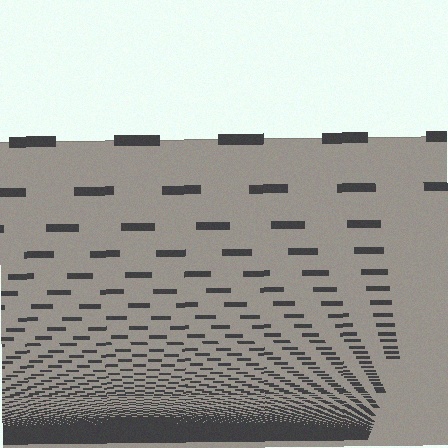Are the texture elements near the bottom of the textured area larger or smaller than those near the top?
Smaller. The gradient is inverted — elements near the bottom are smaller and denser.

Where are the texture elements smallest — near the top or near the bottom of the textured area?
Near the bottom.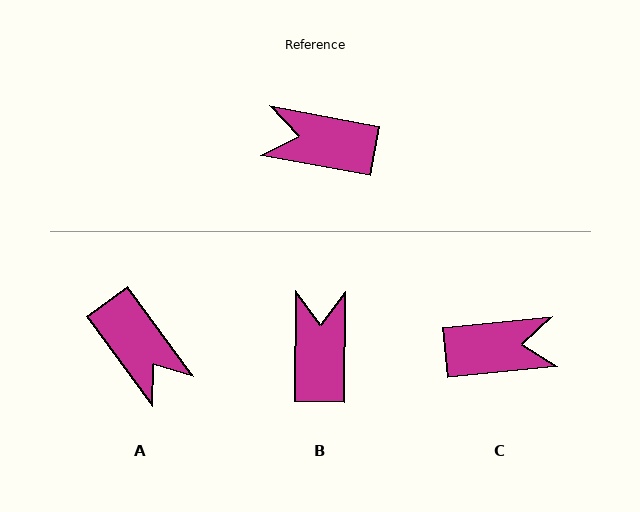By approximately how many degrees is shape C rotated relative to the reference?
Approximately 164 degrees clockwise.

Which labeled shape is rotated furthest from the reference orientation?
C, about 164 degrees away.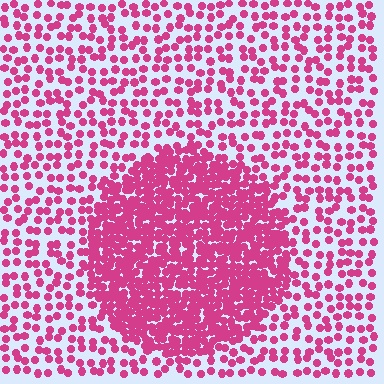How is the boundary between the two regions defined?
The boundary is defined by a change in element density (approximately 2.6x ratio). All elements are the same color, size, and shape.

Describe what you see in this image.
The image contains small magenta elements arranged at two different densities. A circle-shaped region is visible where the elements are more densely packed than the surrounding area.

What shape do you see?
I see a circle.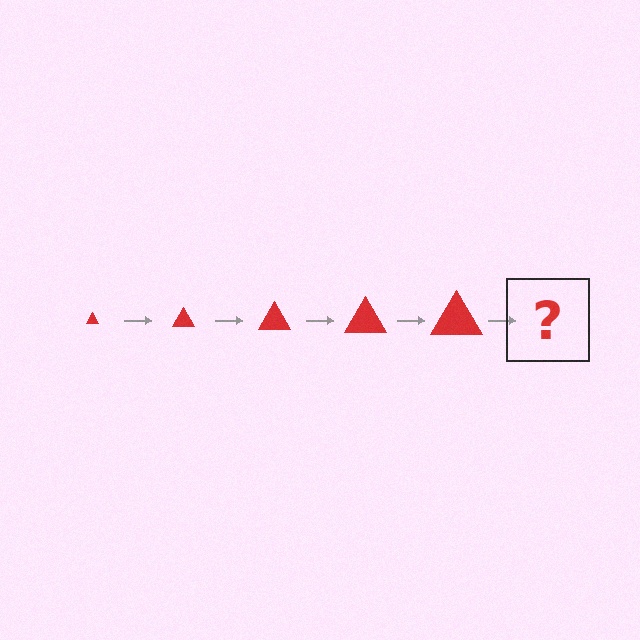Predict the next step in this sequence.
The next step is a red triangle, larger than the previous one.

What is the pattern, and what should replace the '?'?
The pattern is that the triangle gets progressively larger each step. The '?' should be a red triangle, larger than the previous one.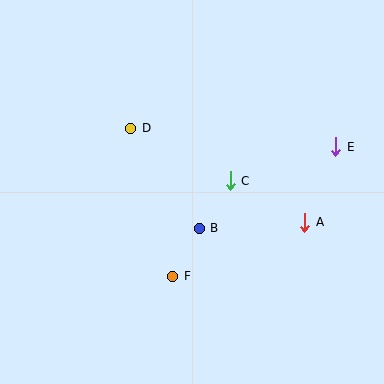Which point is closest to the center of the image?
Point B at (199, 228) is closest to the center.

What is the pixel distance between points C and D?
The distance between C and D is 113 pixels.